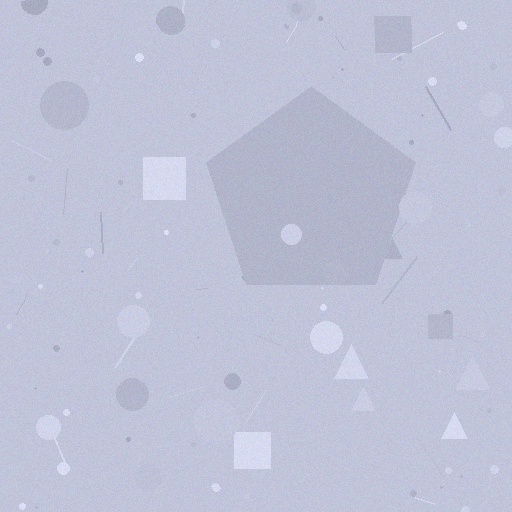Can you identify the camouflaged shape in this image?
The camouflaged shape is a pentagon.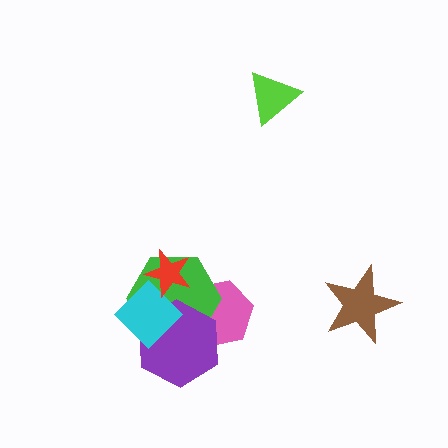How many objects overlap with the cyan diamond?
3 objects overlap with the cyan diamond.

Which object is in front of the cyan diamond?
The red star is in front of the cyan diamond.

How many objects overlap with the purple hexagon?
3 objects overlap with the purple hexagon.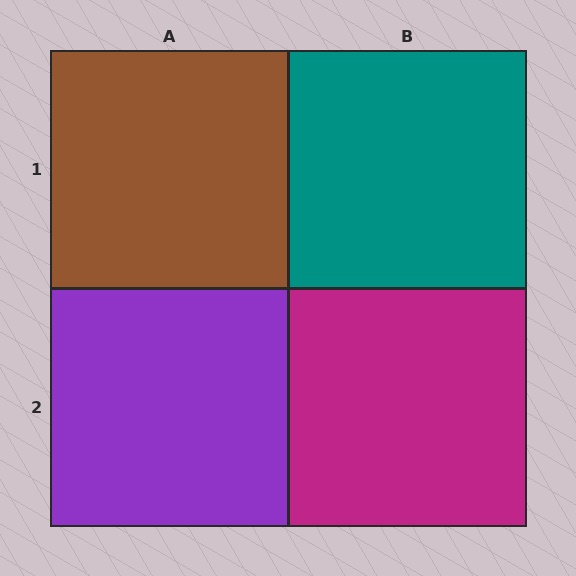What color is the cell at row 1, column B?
Teal.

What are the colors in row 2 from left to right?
Purple, magenta.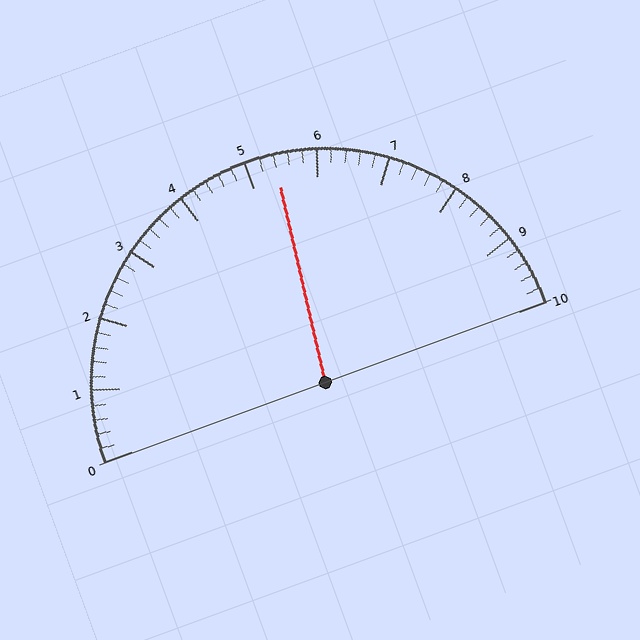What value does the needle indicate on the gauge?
The needle indicates approximately 5.4.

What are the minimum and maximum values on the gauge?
The gauge ranges from 0 to 10.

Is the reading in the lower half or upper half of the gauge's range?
The reading is in the upper half of the range (0 to 10).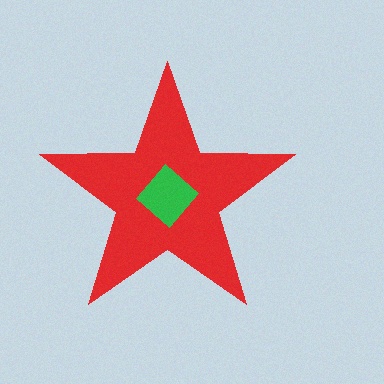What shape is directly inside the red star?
The green diamond.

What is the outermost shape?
The red star.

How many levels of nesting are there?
2.